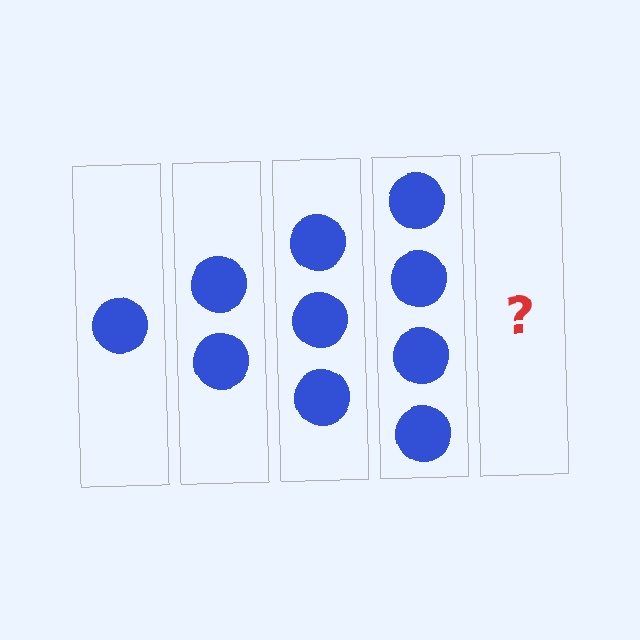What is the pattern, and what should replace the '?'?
The pattern is that each step adds one more circle. The '?' should be 5 circles.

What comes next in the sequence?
The next element should be 5 circles.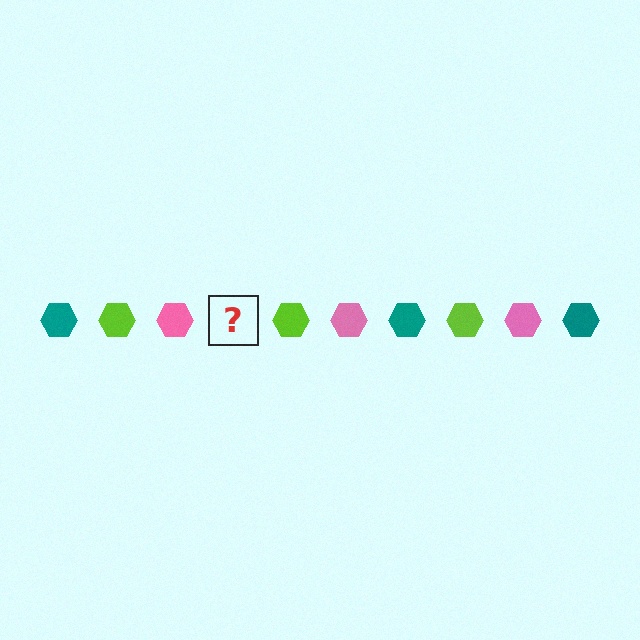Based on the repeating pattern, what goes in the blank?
The blank should be a teal hexagon.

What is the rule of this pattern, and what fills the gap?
The rule is that the pattern cycles through teal, lime, pink hexagons. The gap should be filled with a teal hexagon.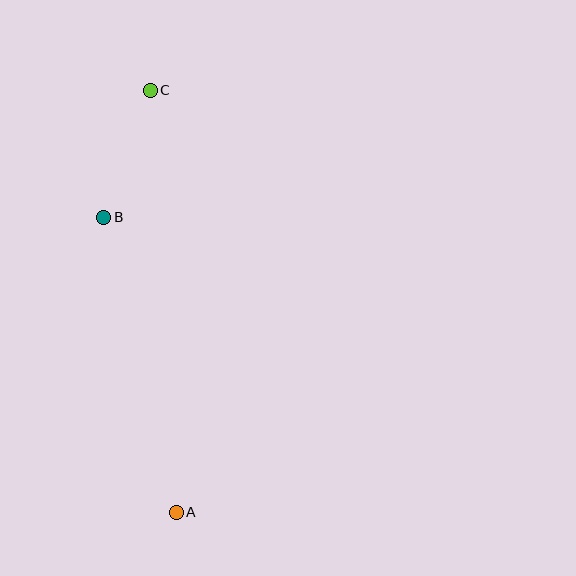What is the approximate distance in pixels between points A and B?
The distance between A and B is approximately 304 pixels.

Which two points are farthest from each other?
Points A and C are farthest from each other.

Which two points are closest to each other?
Points B and C are closest to each other.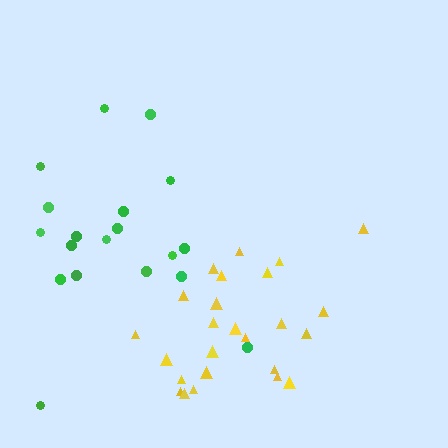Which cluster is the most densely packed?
Yellow.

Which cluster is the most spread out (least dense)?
Green.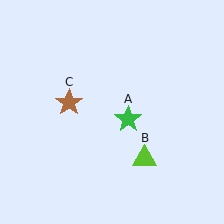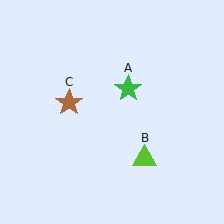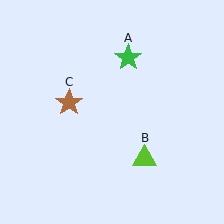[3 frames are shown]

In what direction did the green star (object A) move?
The green star (object A) moved up.